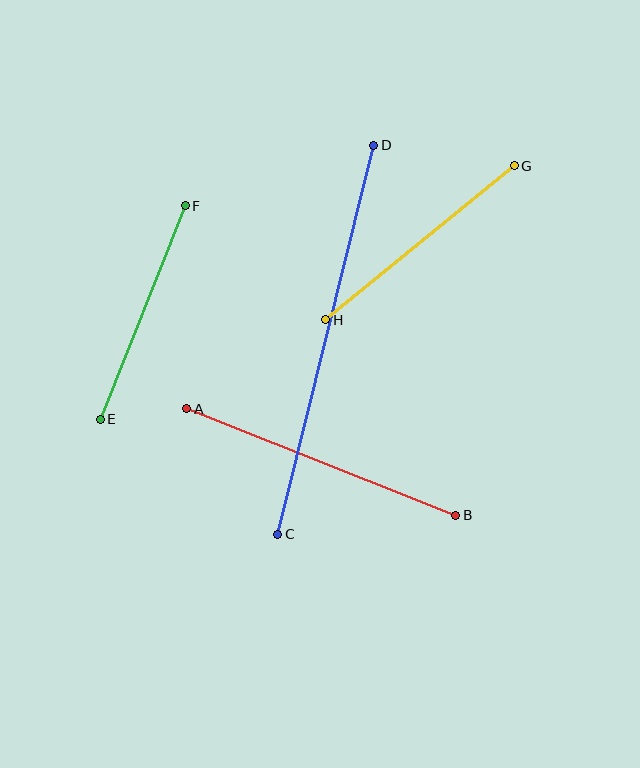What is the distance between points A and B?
The distance is approximately 289 pixels.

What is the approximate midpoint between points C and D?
The midpoint is at approximately (326, 340) pixels.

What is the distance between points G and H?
The distance is approximately 244 pixels.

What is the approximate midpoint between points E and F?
The midpoint is at approximately (143, 312) pixels.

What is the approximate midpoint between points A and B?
The midpoint is at approximately (321, 462) pixels.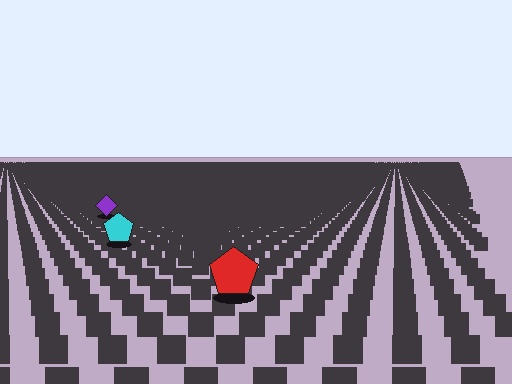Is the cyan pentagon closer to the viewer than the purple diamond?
Yes. The cyan pentagon is closer — you can tell from the texture gradient: the ground texture is coarser near it.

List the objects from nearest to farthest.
From nearest to farthest: the red pentagon, the cyan pentagon, the purple diamond.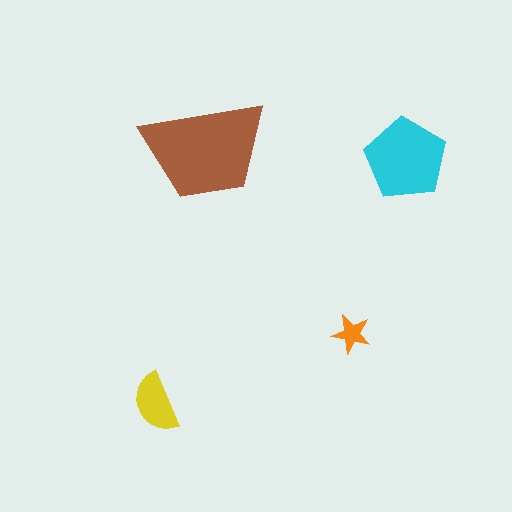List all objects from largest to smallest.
The brown trapezoid, the cyan pentagon, the yellow semicircle, the orange star.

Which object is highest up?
The brown trapezoid is topmost.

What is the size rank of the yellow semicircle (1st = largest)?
3rd.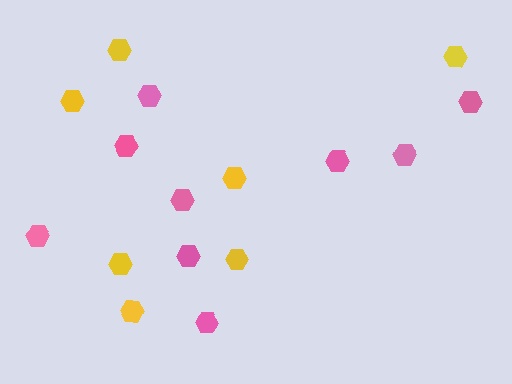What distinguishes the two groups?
There are 2 groups: one group of pink hexagons (9) and one group of yellow hexagons (7).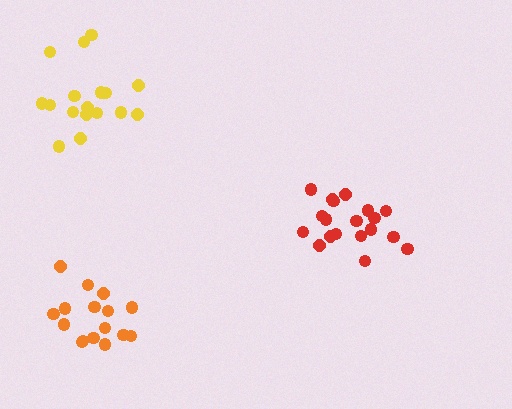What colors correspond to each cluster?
The clusters are colored: yellow, orange, red.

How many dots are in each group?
Group 1: 17 dots, Group 2: 16 dots, Group 3: 19 dots (52 total).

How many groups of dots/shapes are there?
There are 3 groups.